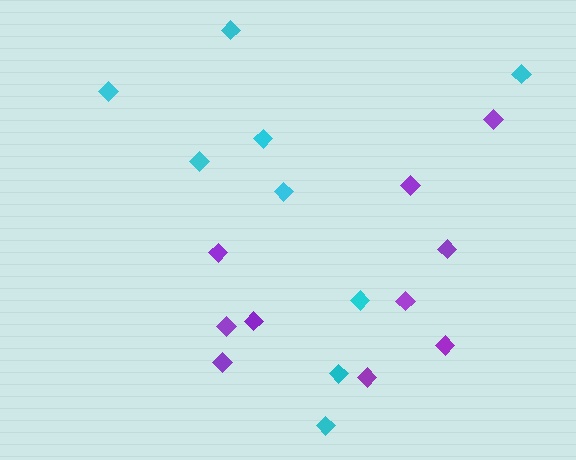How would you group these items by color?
There are 2 groups: one group of cyan diamonds (9) and one group of purple diamonds (10).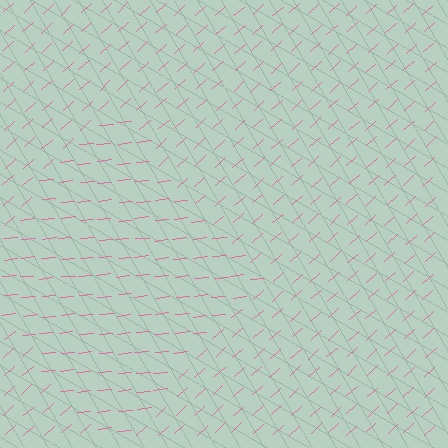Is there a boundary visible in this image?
Yes, there is a texture boundary formed by a change in line orientation.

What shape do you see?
I see a diamond.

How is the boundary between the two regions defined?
The boundary is defined purely by a change in line orientation (approximately 36 degrees difference). All lines are the same color and thickness.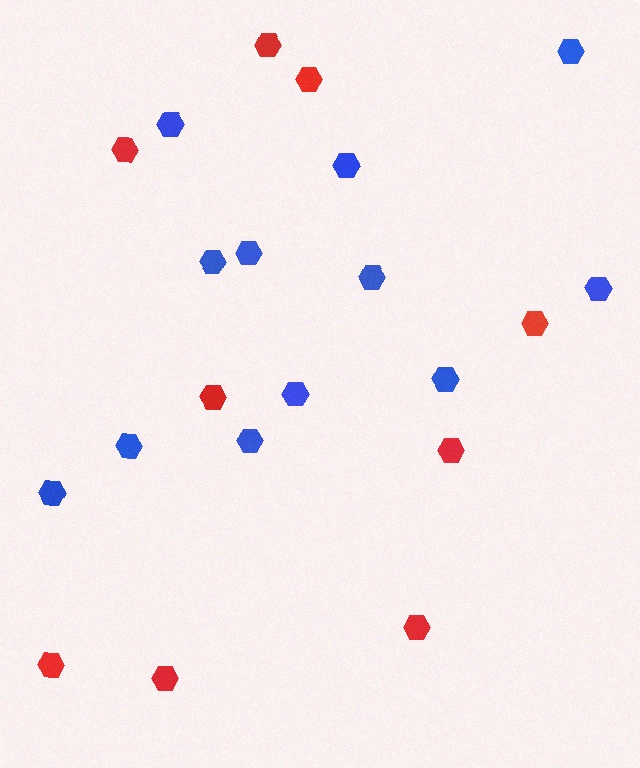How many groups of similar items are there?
There are 2 groups: one group of blue hexagons (12) and one group of red hexagons (9).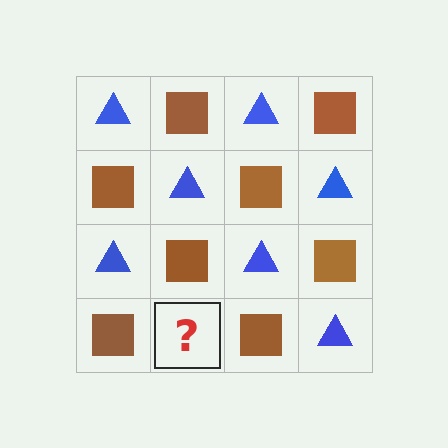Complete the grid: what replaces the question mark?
The question mark should be replaced with a blue triangle.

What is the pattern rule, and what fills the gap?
The rule is that it alternates blue triangle and brown square in a checkerboard pattern. The gap should be filled with a blue triangle.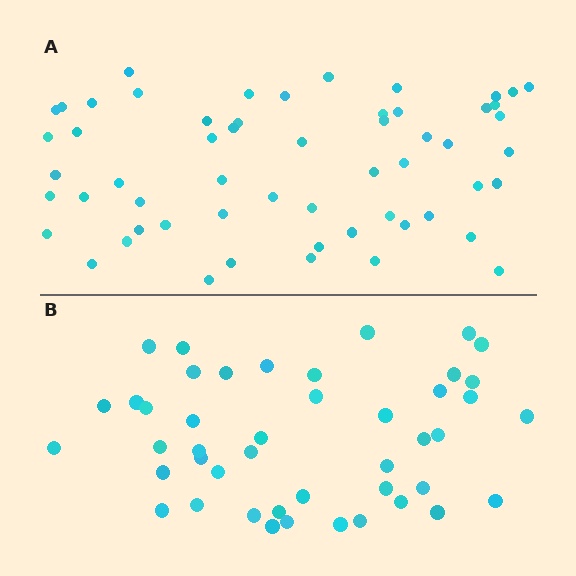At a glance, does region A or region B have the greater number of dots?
Region A (the top region) has more dots.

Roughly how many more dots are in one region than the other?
Region A has roughly 12 or so more dots than region B.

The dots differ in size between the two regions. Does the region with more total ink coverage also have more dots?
No. Region B has more total ink coverage because its dots are larger, but region A actually contains more individual dots. Total area can be misleading — the number of items is what matters here.